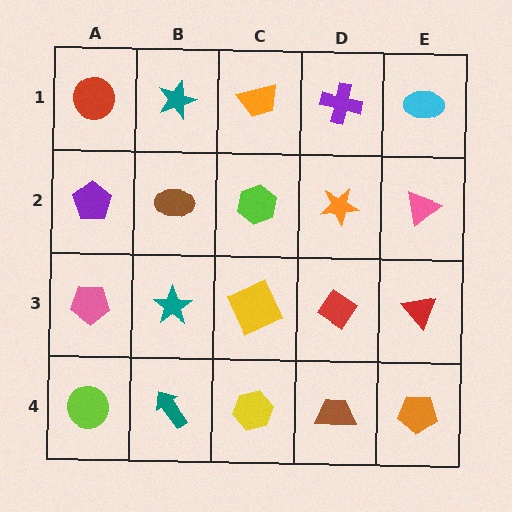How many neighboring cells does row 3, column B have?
4.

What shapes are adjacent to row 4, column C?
A yellow square (row 3, column C), a teal arrow (row 4, column B), a brown trapezoid (row 4, column D).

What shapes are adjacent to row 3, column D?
An orange star (row 2, column D), a brown trapezoid (row 4, column D), a yellow square (row 3, column C), a red triangle (row 3, column E).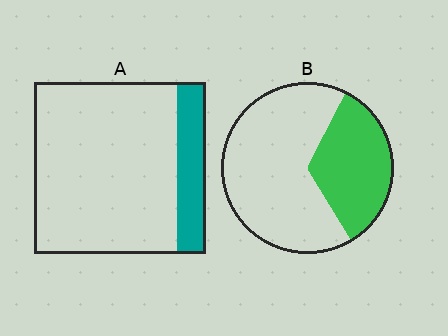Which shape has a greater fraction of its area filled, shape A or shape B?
Shape B.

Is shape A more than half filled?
No.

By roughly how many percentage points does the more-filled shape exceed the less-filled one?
By roughly 15 percentage points (B over A).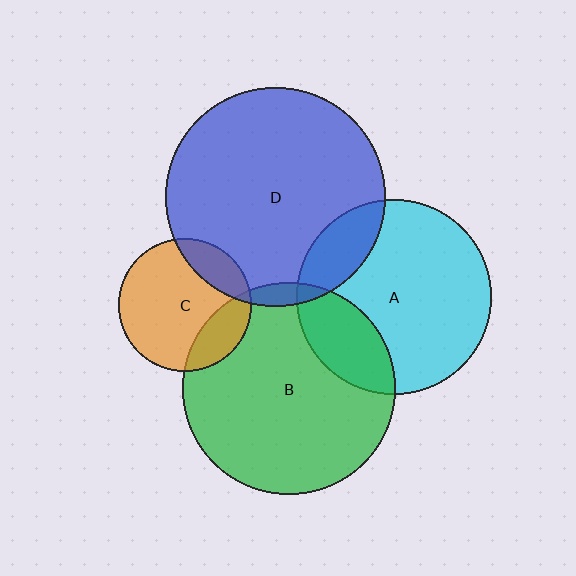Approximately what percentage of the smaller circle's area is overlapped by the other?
Approximately 15%.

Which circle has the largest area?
Circle D (blue).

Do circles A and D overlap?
Yes.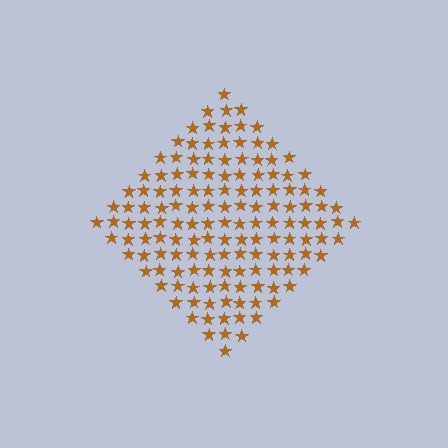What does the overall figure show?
The overall figure shows a diamond.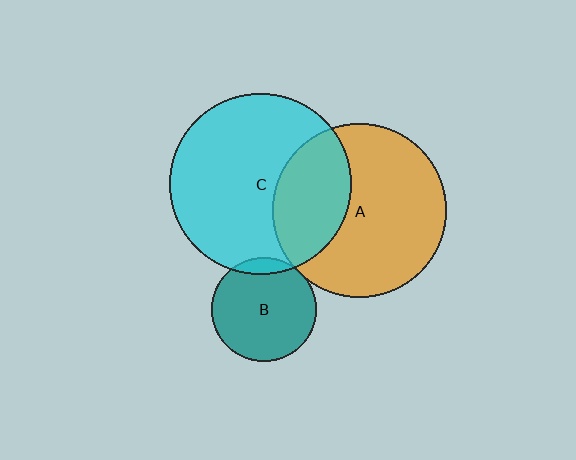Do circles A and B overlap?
Yes.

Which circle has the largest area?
Circle C (cyan).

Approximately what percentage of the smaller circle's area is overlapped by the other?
Approximately 5%.